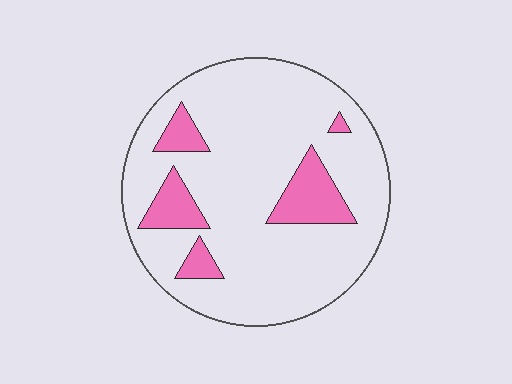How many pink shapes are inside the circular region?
5.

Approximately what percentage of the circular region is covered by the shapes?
Approximately 15%.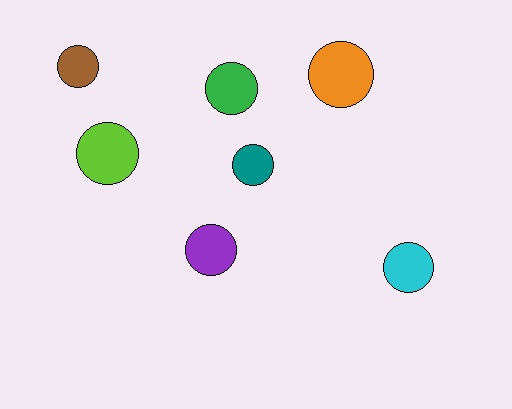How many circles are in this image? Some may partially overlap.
There are 7 circles.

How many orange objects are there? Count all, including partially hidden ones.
There is 1 orange object.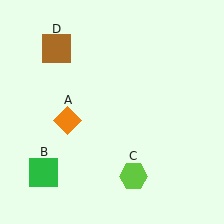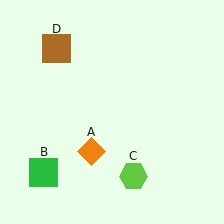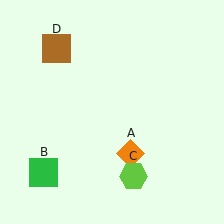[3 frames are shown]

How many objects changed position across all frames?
1 object changed position: orange diamond (object A).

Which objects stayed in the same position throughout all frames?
Green square (object B) and lime hexagon (object C) and brown square (object D) remained stationary.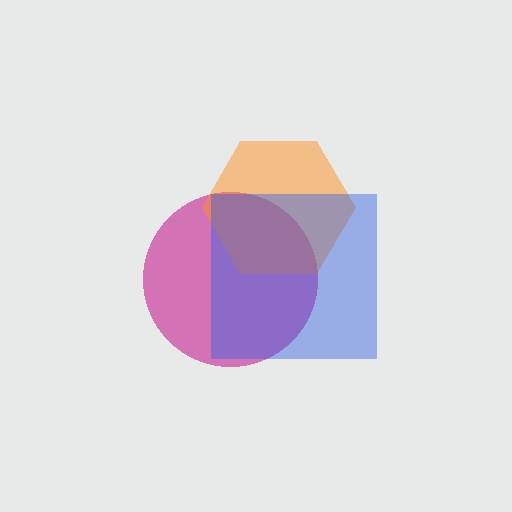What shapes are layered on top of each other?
The layered shapes are: a magenta circle, an orange hexagon, a blue square.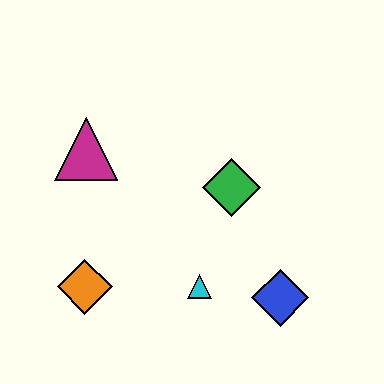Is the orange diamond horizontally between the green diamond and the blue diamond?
No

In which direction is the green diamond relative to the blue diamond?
The green diamond is above the blue diamond.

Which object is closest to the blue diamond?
The cyan triangle is closest to the blue diamond.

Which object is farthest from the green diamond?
The orange diamond is farthest from the green diamond.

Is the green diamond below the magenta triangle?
Yes